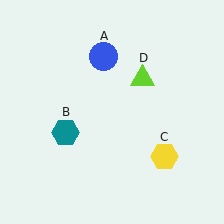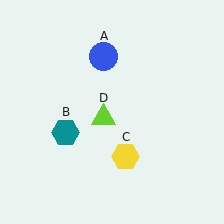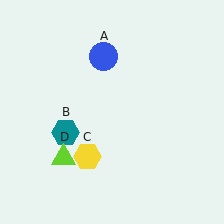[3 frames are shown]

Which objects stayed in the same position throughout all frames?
Blue circle (object A) and teal hexagon (object B) remained stationary.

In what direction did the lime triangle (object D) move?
The lime triangle (object D) moved down and to the left.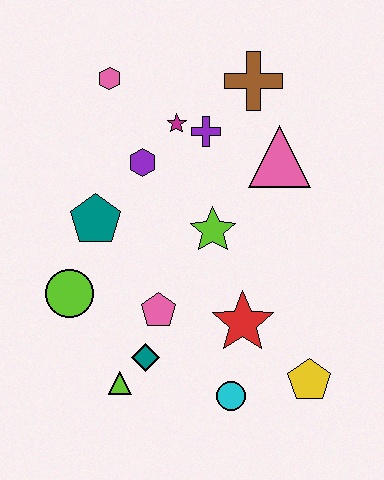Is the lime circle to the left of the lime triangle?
Yes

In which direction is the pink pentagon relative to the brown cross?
The pink pentagon is below the brown cross.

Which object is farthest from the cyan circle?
The pink hexagon is farthest from the cyan circle.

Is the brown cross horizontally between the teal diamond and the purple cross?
No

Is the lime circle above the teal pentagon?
No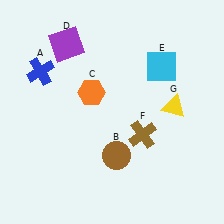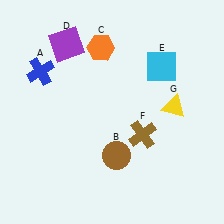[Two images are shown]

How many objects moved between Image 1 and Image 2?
1 object moved between the two images.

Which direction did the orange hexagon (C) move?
The orange hexagon (C) moved up.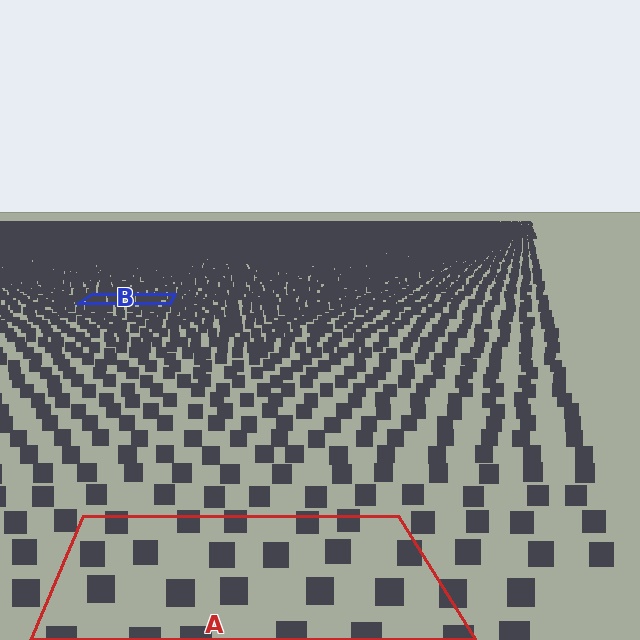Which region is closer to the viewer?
Region A is closer. The texture elements there are larger and more spread out.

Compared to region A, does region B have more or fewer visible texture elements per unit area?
Region B has more texture elements per unit area — they are packed more densely because it is farther away.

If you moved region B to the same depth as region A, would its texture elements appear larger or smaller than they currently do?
They would appear larger. At a closer depth, the same texture elements are projected at a bigger on-screen size.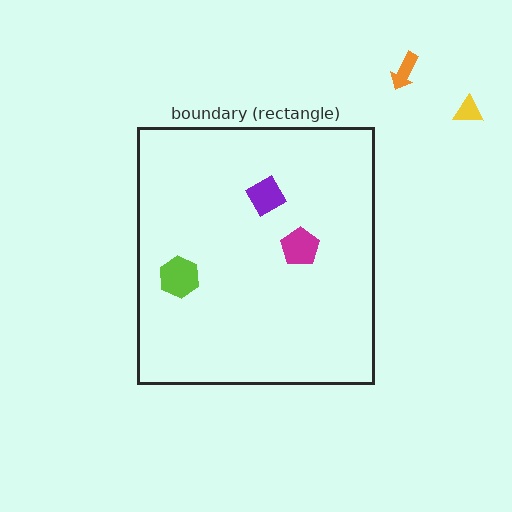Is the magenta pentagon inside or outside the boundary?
Inside.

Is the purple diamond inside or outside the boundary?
Inside.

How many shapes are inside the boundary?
3 inside, 2 outside.